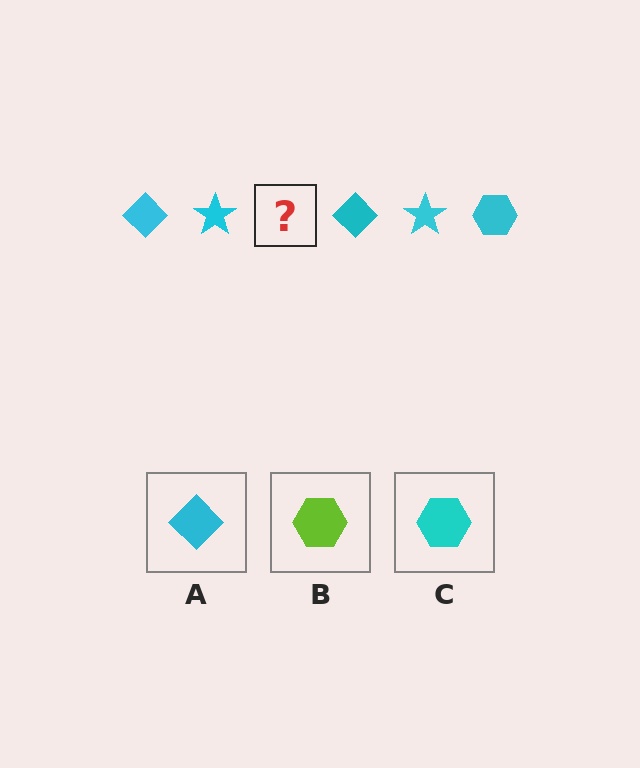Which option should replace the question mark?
Option C.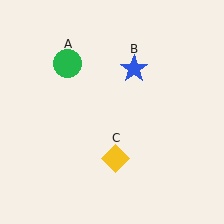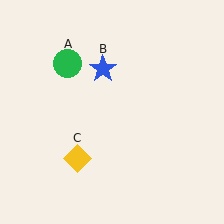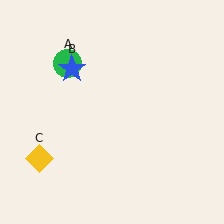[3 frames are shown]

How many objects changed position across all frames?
2 objects changed position: blue star (object B), yellow diamond (object C).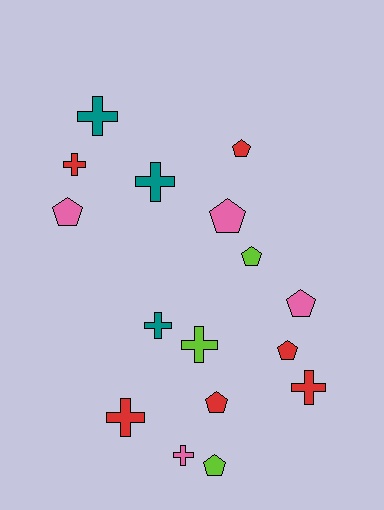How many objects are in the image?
There are 16 objects.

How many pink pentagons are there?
There are 3 pink pentagons.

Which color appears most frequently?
Red, with 6 objects.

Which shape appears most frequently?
Pentagon, with 8 objects.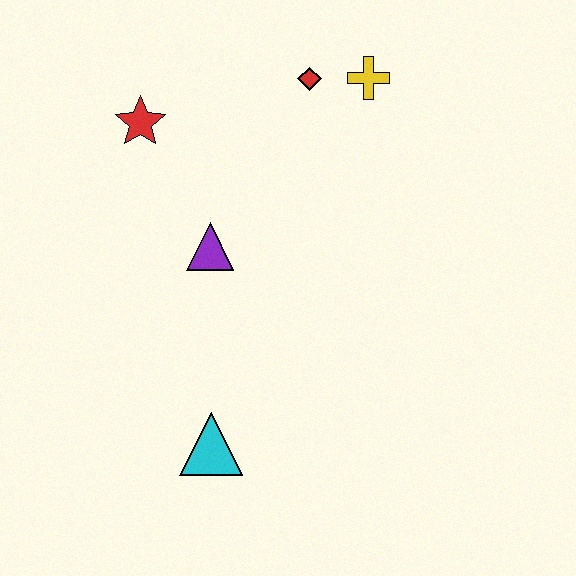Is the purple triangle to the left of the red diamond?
Yes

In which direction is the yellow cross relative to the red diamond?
The yellow cross is to the right of the red diamond.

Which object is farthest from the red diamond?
The cyan triangle is farthest from the red diamond.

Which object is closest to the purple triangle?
The red star is closest to the purple triangle.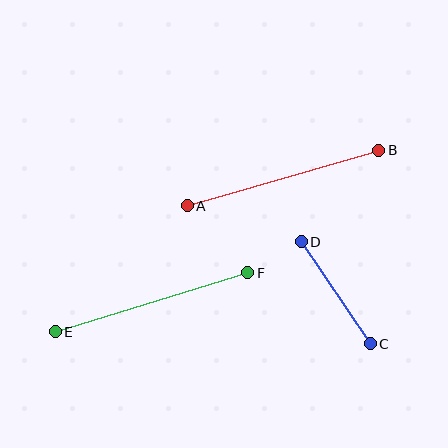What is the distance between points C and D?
The distance is approximately 123 pixels.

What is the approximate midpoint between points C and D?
The midpoint is at approximately (336, 293) pixels.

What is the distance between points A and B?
The distance is approximately 199 pixels.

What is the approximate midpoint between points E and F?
The midpoint is at approximately (152, 302) pixels.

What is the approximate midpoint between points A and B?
The midpoint is at approximately (283, 178) pixels.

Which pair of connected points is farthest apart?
Points E and F are farthest apart.